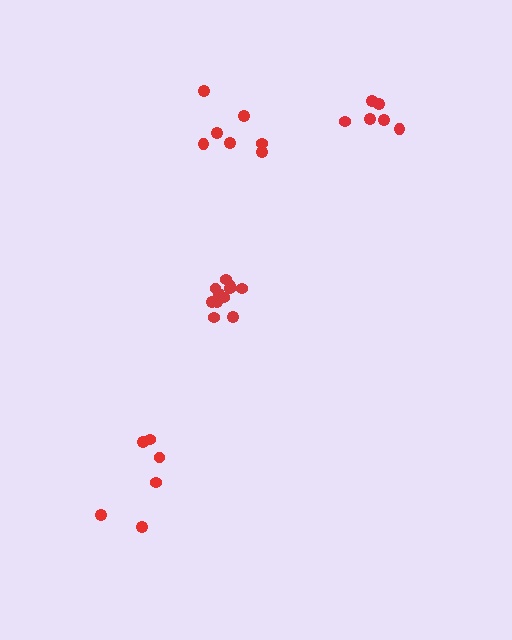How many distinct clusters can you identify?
There are 4 distinct clusters.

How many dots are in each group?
Group 1: 11 dots, Group 2: 7 dots, Group 3: 6 dots, Group 4: 6 dots (30 total).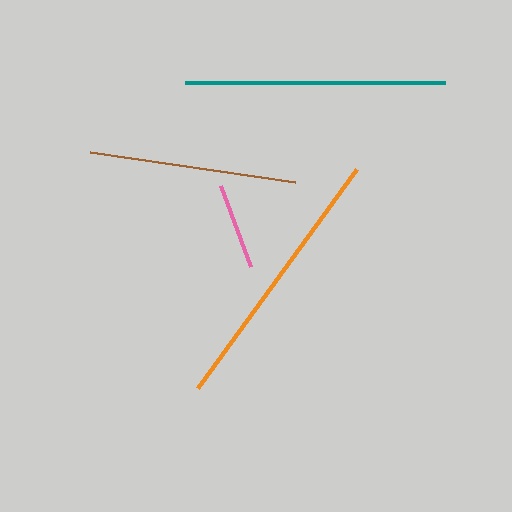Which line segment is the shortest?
The pink line is the shortest at approximately 86 pixels.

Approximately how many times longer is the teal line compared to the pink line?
The teal line is approximately 3.0 times the length of the pink line.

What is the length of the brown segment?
The brown segment is approximately 207 pixels long.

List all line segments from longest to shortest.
From longest to shortest: orange, teal, brown, pink.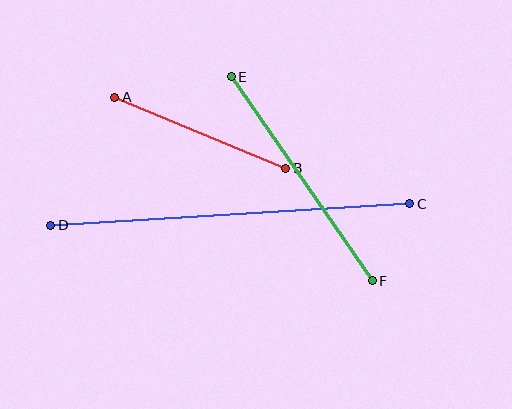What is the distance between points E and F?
The distance is approximately 248 pixels.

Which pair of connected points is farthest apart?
Points C and D are farthest apart.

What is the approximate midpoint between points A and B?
The midpoint is at approximately (200, 133) pixels.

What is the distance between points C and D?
The distance is approximately 360 pixels.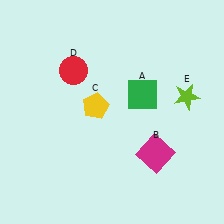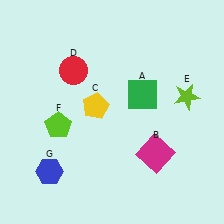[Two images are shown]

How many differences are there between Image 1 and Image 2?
There are 2 differences between the two images.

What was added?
A lime pentagon (F), a blue hexagon (G) were added in Image 2.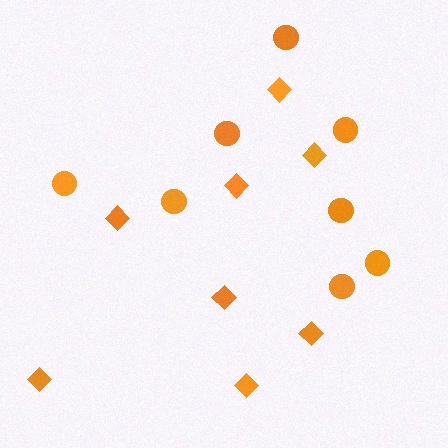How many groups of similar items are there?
There are 2 groups: one group of diamonds (8) and one group of circles (8).